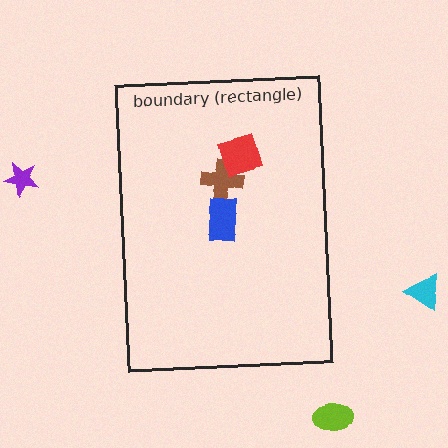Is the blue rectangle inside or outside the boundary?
Inside.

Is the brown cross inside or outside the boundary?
Inside.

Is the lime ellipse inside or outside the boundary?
Outside.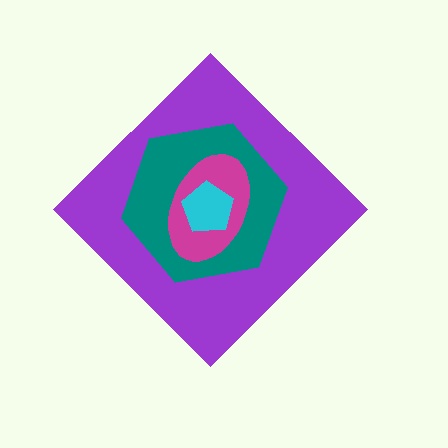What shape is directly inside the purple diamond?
The teal hexagon.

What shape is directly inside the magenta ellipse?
The cyan pentagon.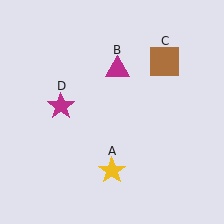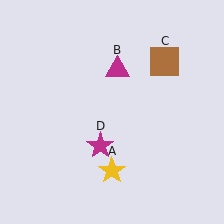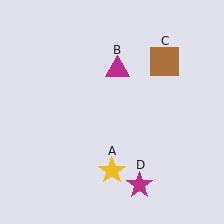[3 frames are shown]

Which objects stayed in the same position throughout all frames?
Yellow star (object A) and magenta triangle (object B) and brown square (object C) remained stationary.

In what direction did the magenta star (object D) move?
The magenta star (object D) moved down and to the right.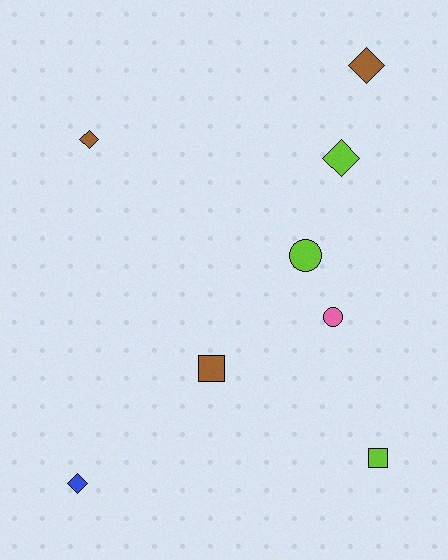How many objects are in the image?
There are 8 objects.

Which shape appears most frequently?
Diamond, with 4 objects.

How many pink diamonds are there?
There are no pink diamonds.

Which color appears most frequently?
Brown, with 3 objects.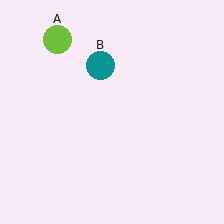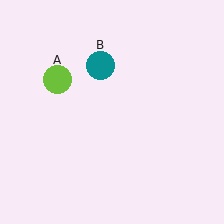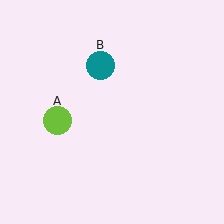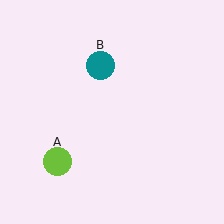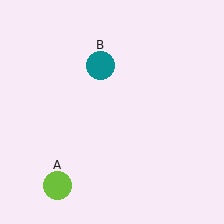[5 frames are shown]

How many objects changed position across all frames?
1 object changed position: lime circle (object A).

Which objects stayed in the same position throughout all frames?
Teal circle (object B) remained stationary.